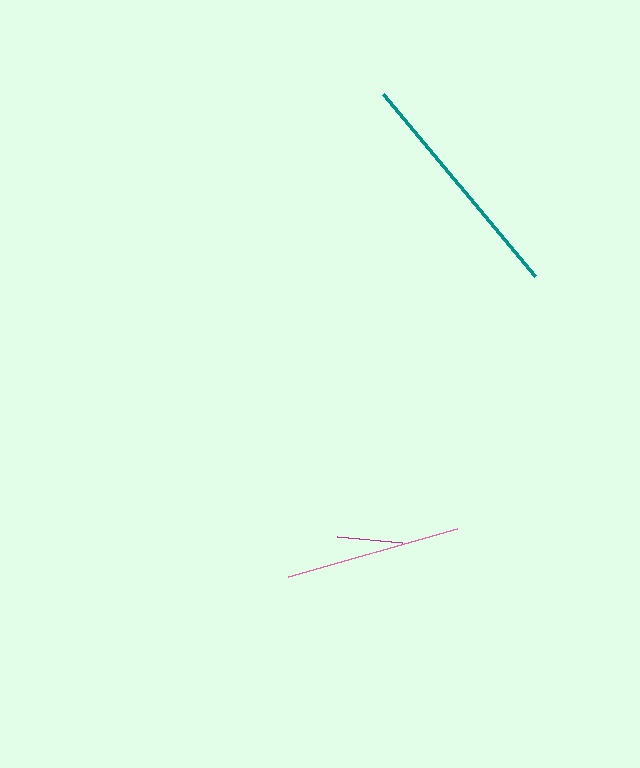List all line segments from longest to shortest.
From longest to shortest: teal, pink, magenta.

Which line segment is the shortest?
The magenta line is the shortest at approximately 66 pixels.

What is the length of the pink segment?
The pink segment is approximately 176 pixels long.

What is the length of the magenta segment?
The magenta segment is approximately 66 pixels long.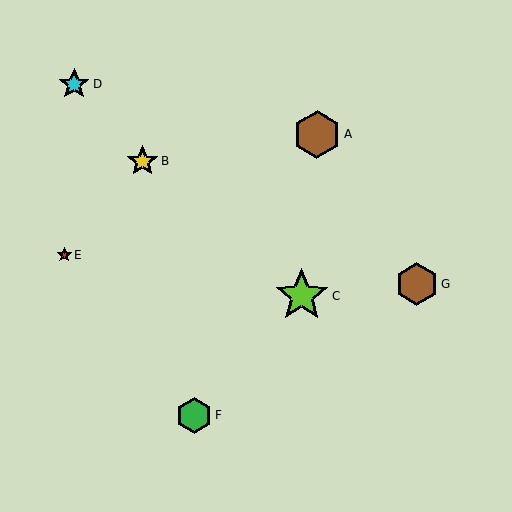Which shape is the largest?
The lime star (labeled C) is the largest.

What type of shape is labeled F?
Shape F is a green hexagon.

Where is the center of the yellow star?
The center of the yellow star is at (143, 161).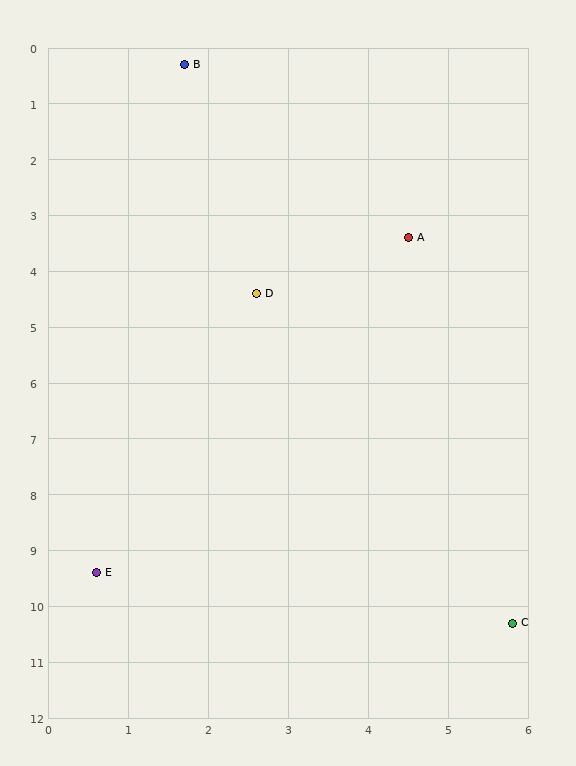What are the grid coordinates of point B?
Point B is at approximately (1.7, 0.3).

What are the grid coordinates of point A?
Point A is at approximately (4.5, 3.4).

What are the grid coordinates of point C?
Point C is at approximately (5.8, 10.3).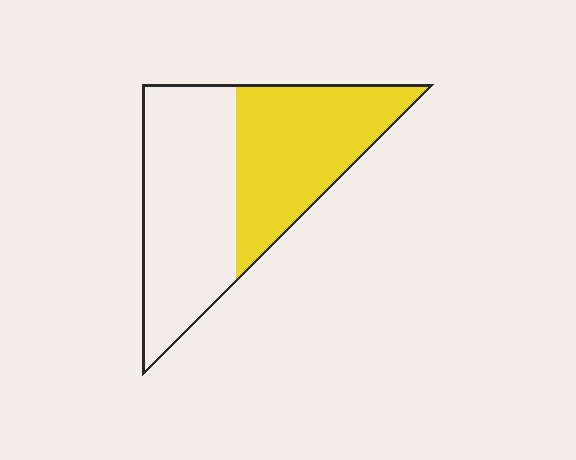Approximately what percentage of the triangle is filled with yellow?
Approximately 45%.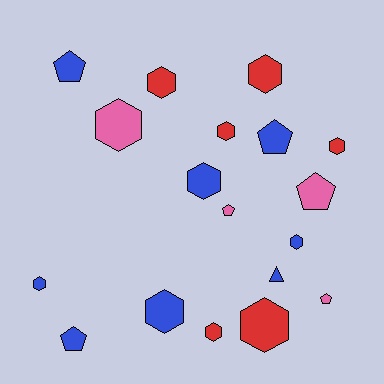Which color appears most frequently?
Blue, with 8 objects.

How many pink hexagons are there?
There is 1 pink hexagon.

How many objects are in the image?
There are 18 objects.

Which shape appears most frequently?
Hexagon, with 11 objects.